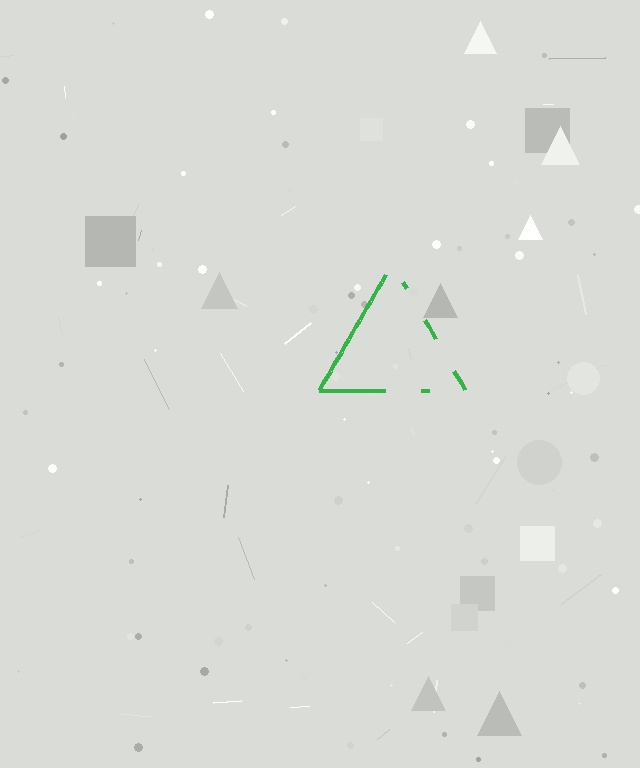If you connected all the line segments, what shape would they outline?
They would outline a triangle.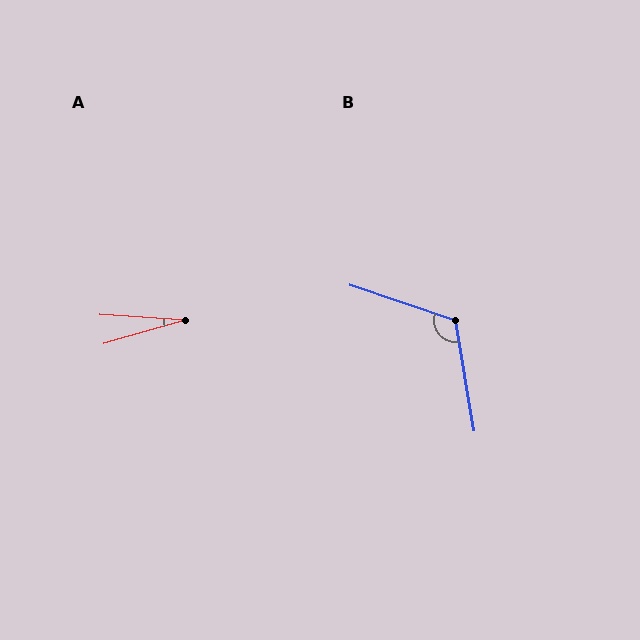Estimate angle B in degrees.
Approximately 118 degrees.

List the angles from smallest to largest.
A (20°), B (118°).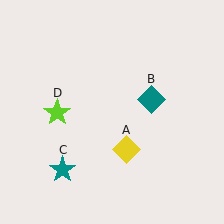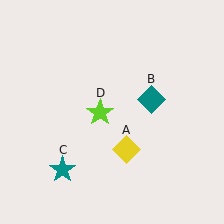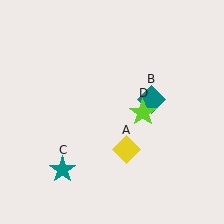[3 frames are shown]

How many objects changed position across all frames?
1 object changed position: lime star (object D).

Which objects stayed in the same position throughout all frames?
Yellow diamond (object A) and teal diamond (object B) and teal star (object C) remained stationary.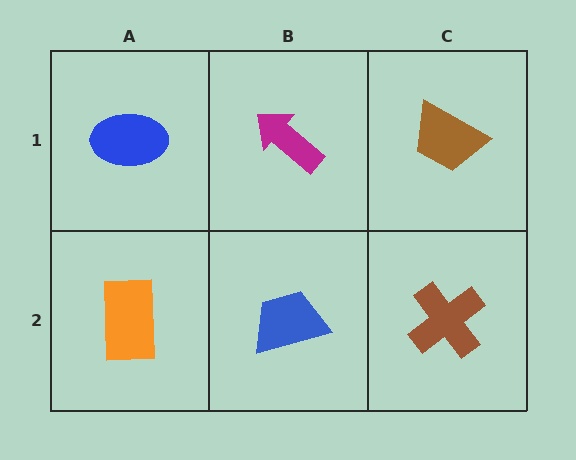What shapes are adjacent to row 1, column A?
An orange rectangle (row 2, column A), a magenta arrow (row 1, column B).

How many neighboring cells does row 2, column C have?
2.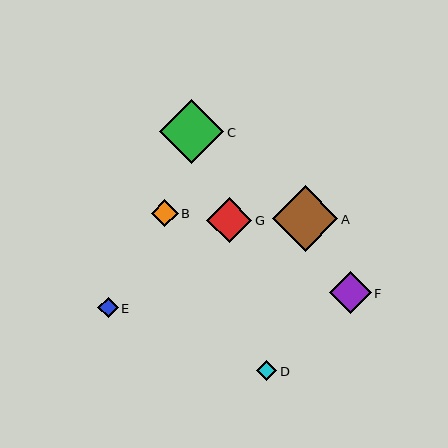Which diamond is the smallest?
Diamond D is the smallest with a size of approximately 20 pixels.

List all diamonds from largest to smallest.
From largest to smallest: A, C, G, F, B, E, D.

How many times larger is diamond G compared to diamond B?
Diamond G is approximately 1.7 times the size of diamond B.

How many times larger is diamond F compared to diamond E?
Diamond F is approximately 2.1 times the size of diamond E.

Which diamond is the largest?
Diamond A is the largest with a size of approximately 65 pixels.